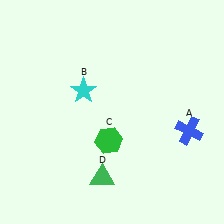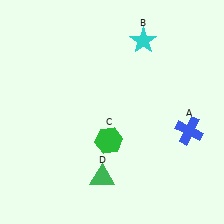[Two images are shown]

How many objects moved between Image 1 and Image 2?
1 object moved between the two images.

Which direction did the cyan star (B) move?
The cyan star (B) moved right.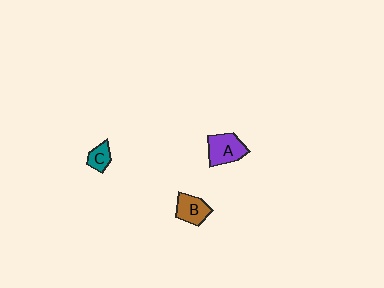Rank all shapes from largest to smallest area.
From largest to smallest: A (purple), B (brown), C (teal).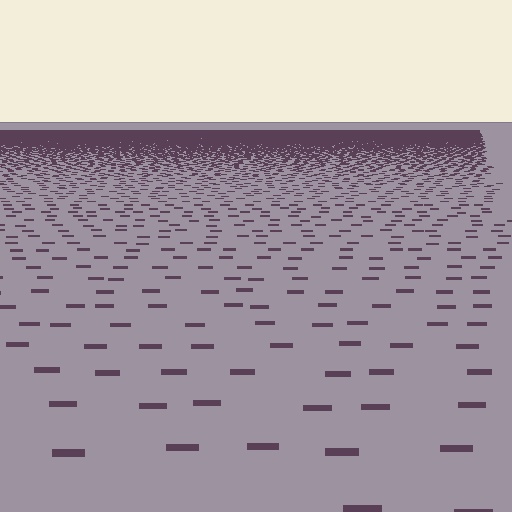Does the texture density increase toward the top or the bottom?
Density increases toward the top.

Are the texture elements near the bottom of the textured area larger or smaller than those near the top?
Larger. Near the bottom, elements are closer to the viewer and appear at a bigger on-screen size.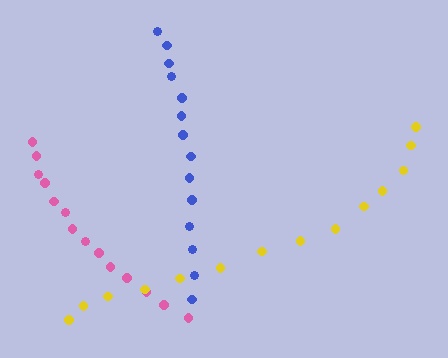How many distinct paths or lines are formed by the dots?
There are 3 distinct paths.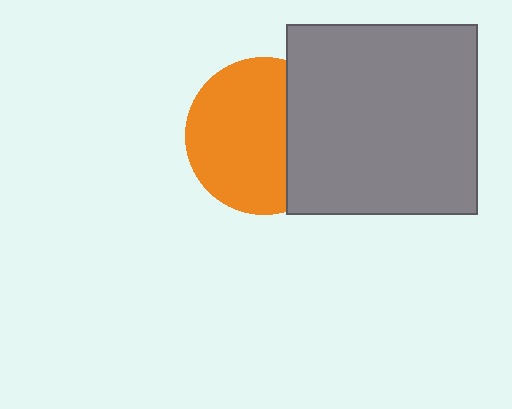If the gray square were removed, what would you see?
You would see the complete orange circle.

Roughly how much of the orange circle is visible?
Most of it is visible (roughly 67%).